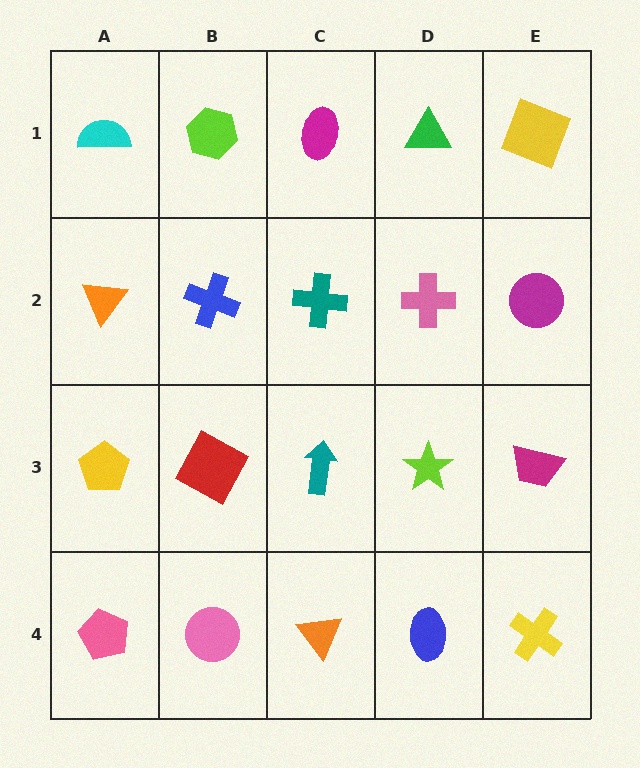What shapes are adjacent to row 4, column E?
A magenta trapezoid (row 3, column E), a blue ellipse (row 4, column D).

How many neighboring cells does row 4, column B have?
3.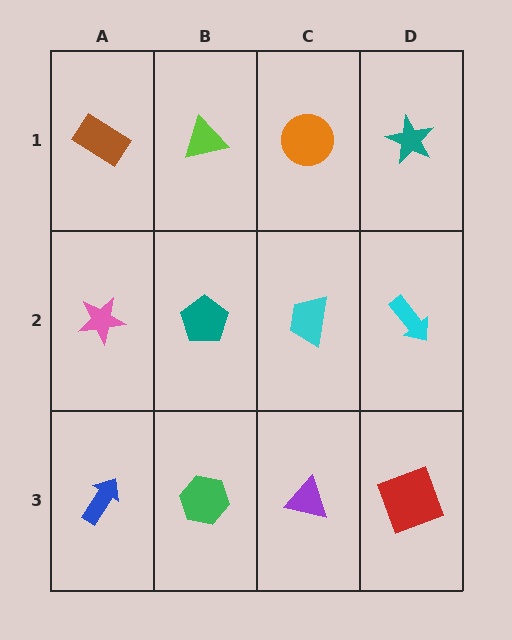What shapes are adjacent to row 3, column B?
A teal pentagon (row 2, column B), a blue arrow (row 3, column A), a purple triangle (row 3, column C).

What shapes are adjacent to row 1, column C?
A cyan trapezoid (row 2, column C), a lime triangle (row 1, column B), a teal star (row 1, column D).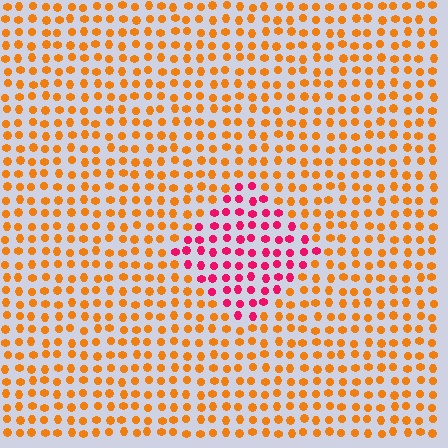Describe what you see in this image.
The image is filled with small orange elements in a uniform arrangement. A diamond-shaped region is visible where the elements are tinted to a slightly different hue, forming a subtle color boundary.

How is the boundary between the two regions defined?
The boundary is defined purely by a slight shift in hue (about 54 degrees). Spacing, size, and orientation are identical on both sides.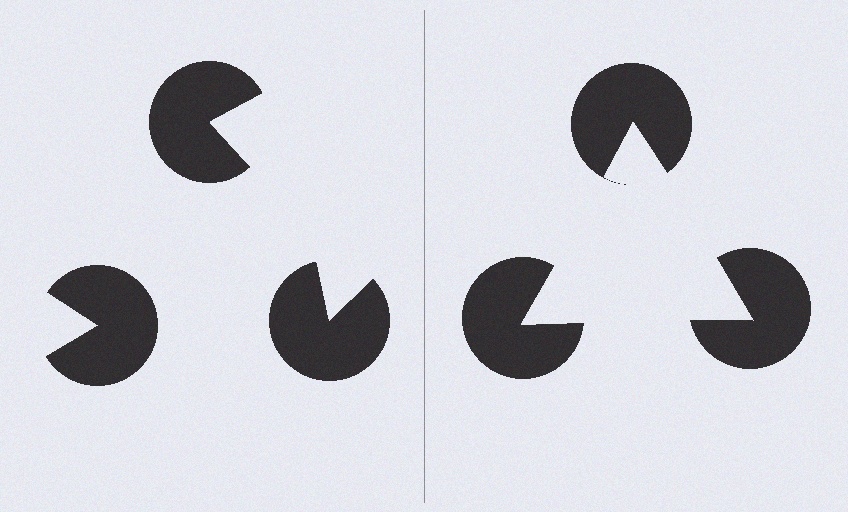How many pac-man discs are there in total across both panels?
6 — 3 on each side.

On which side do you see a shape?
An illusory triangle appears on the right side. On the left side the wedge cuts are rotated, so no coherent shape forms.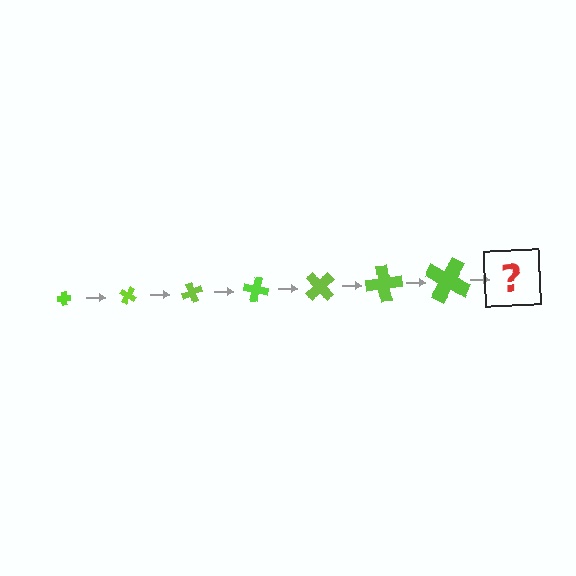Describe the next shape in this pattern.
It should be a cross, larger than the previous one and rotated 245 degrees from the start.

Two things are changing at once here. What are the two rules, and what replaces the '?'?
The two rules are that the cross grows larger each step and it rotates 35 degrees each step. The '?' should be a cross, larger than the previous one and rotated 245 degrees from the start.